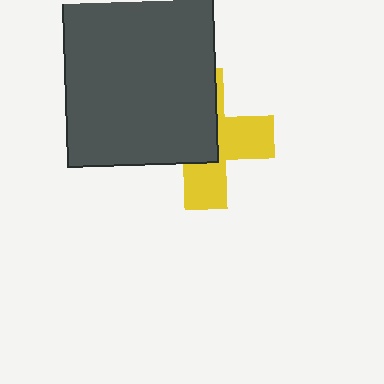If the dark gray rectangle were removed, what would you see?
You would see the complete yellow cross.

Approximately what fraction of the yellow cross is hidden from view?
Roughly 53% of the yellow cross is hidden behind the dark gray rectangle.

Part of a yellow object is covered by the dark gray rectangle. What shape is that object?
It is a cross.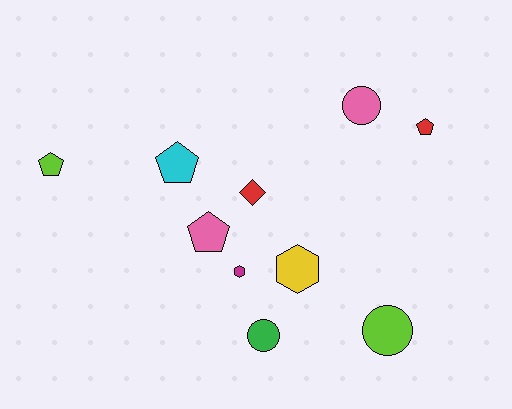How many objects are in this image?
There are 10 objects.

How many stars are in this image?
There are no stars.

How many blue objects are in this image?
There are no blue objects.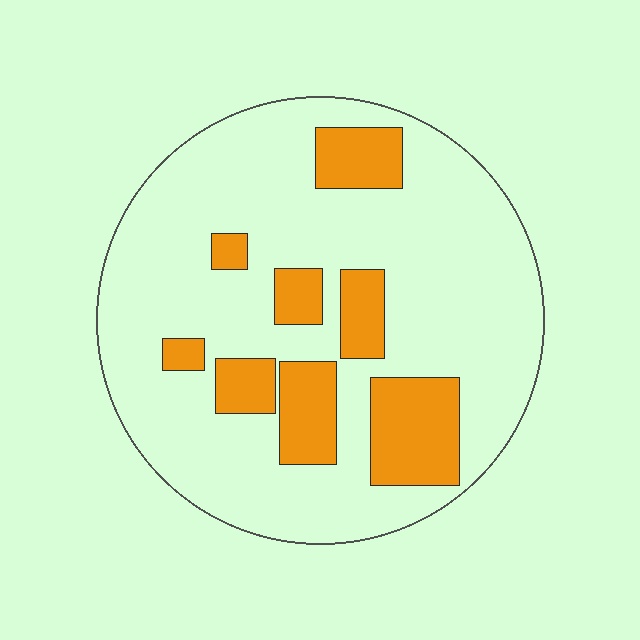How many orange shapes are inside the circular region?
8.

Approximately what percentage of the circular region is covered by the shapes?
Approximately 20%.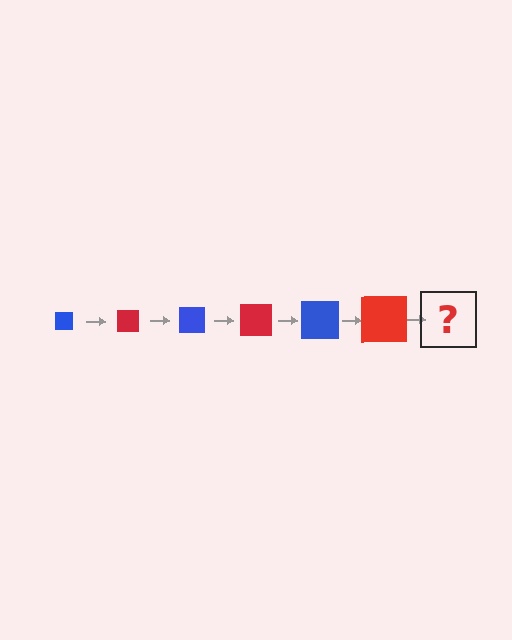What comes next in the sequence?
The next element should be a blue square, larger than the previous one.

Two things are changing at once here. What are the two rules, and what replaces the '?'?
The two rules are that the square grows larger each step and the color cycles through blue and red. The '?' should be a blue square, larger than the previous one.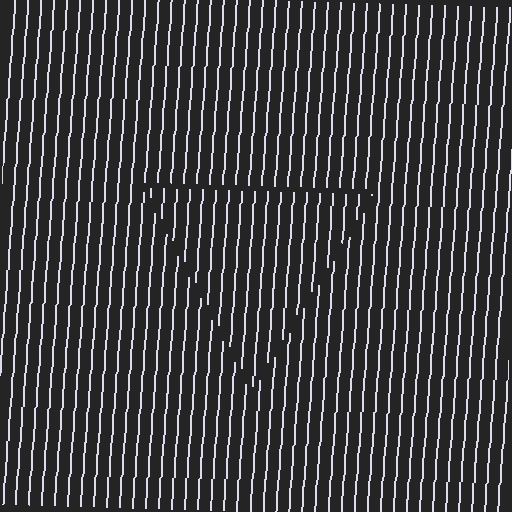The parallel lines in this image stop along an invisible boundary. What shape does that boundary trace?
An illusory triangle. The interior of the shape contains the same grating, shifted by half a period — the contour is defined by the phase discontinuity where line-ends from the inner and outer gratings abut.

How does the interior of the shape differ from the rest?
The interior of the shape contains the same grating, shifted by half a period — the contour is defined by the phase discontinuity where line-ends from the inner and outer gratings abut.